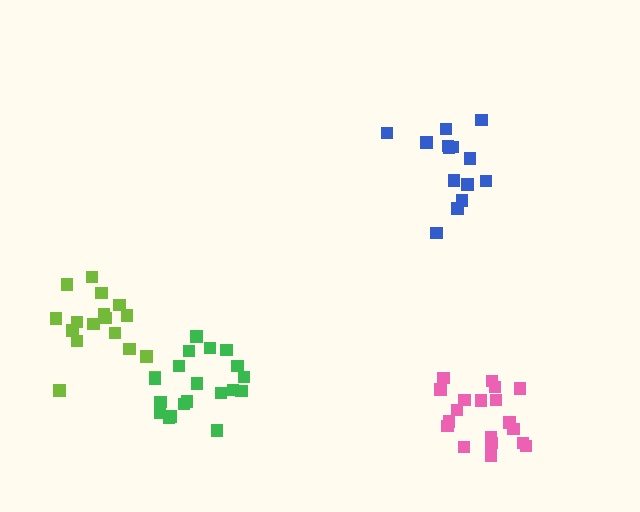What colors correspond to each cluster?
The clusters are colored: pink, lime, green, blue.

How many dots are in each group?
Group 1: 20 dots, Group 2: 17 dots, Group 3: 19 dots, Group 4: 14 dots (70 total).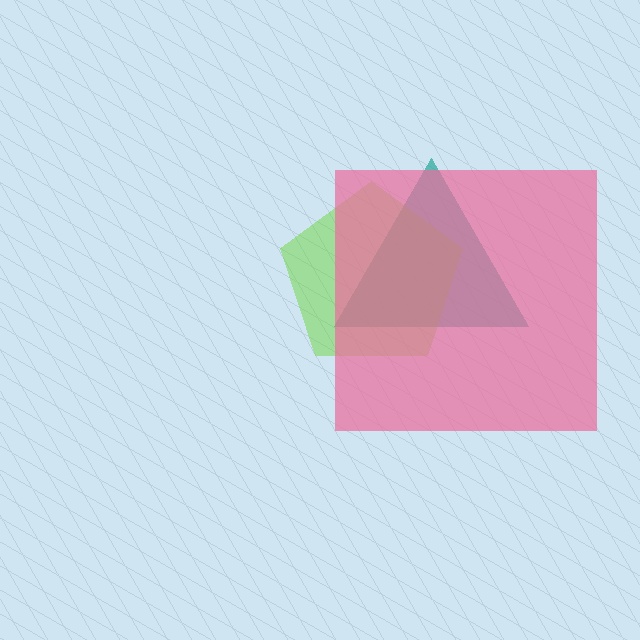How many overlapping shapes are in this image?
There are 3 overlapping shapes in the image.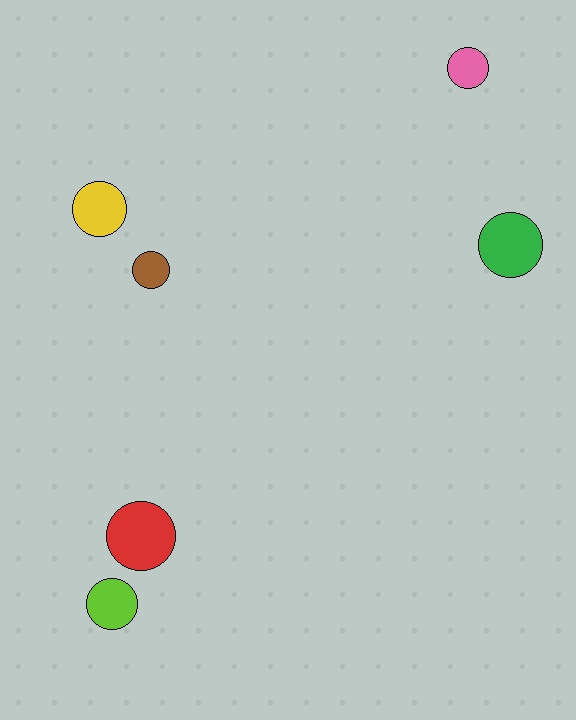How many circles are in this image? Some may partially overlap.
There are 6 circles.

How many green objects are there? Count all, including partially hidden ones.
There is 1 green object.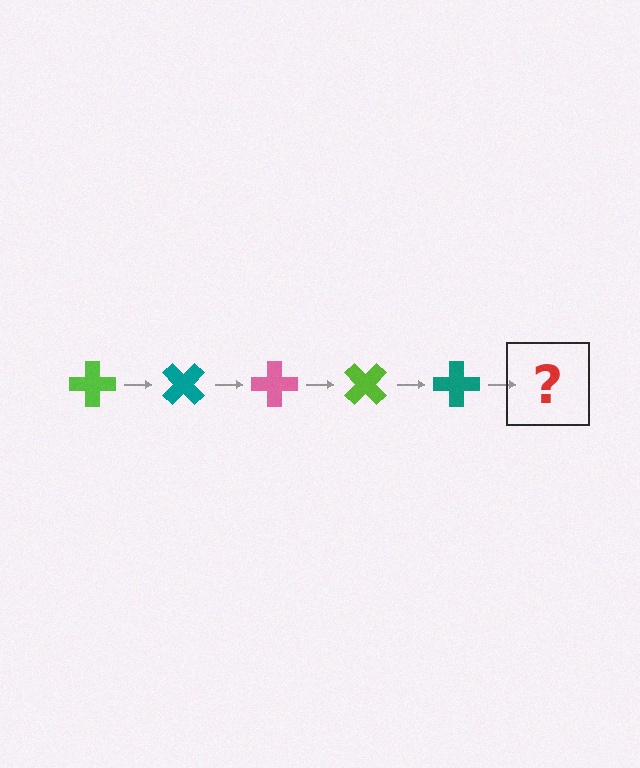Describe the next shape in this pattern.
It should be a pink cross, rotated 225 degrees from the start.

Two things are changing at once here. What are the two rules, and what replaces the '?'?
The two rules are that it rotates 45 degrees each step and the color cycles through lime, teal, and pink. The '?' should be a pink cross, rotated 225 degrees from the start.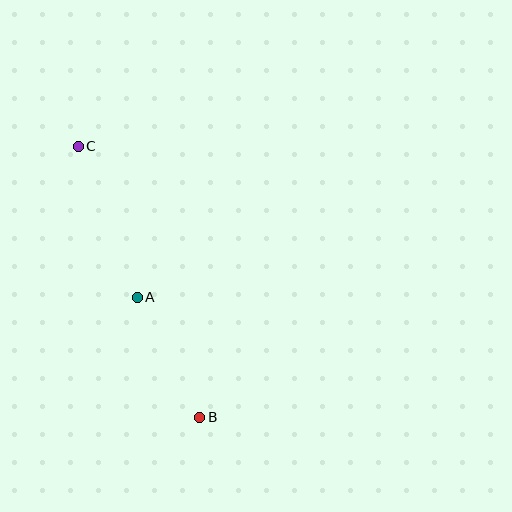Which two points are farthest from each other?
Points B and C are farthest from each other.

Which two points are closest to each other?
Points A and B are closest to each other.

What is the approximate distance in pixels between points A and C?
The distance between A and C is approximately 162 pixels.